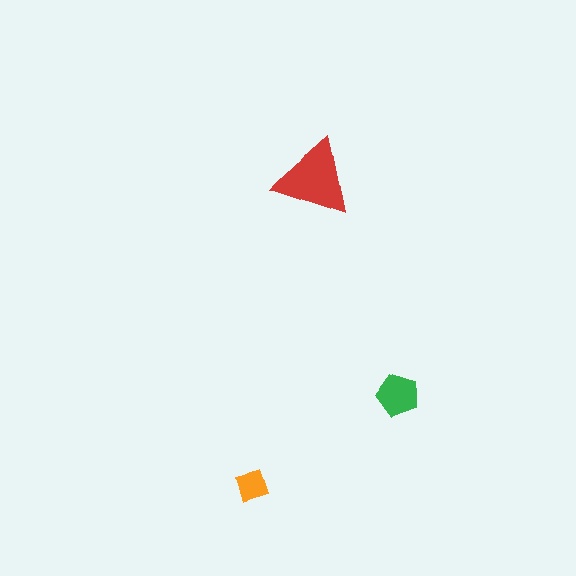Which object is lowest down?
The orange square is bottommost.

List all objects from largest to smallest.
The red triangle, the green pentagon, the orange square.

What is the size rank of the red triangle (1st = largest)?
1st.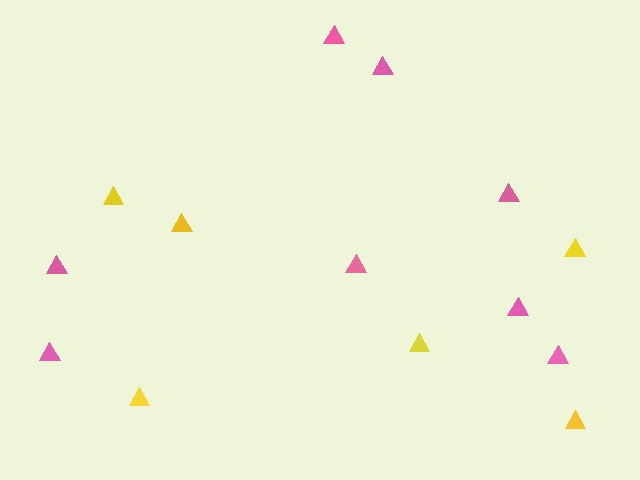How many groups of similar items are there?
There are 2 groups: one group of yellow triangles (6) and one group of pink triangles (8).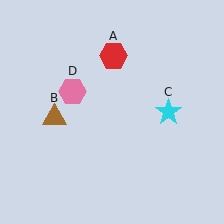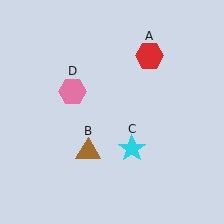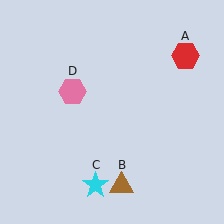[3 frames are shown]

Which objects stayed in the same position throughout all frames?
Pink hexagon (object D) remained stationary.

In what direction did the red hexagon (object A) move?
The red hexagon (object A) moved right.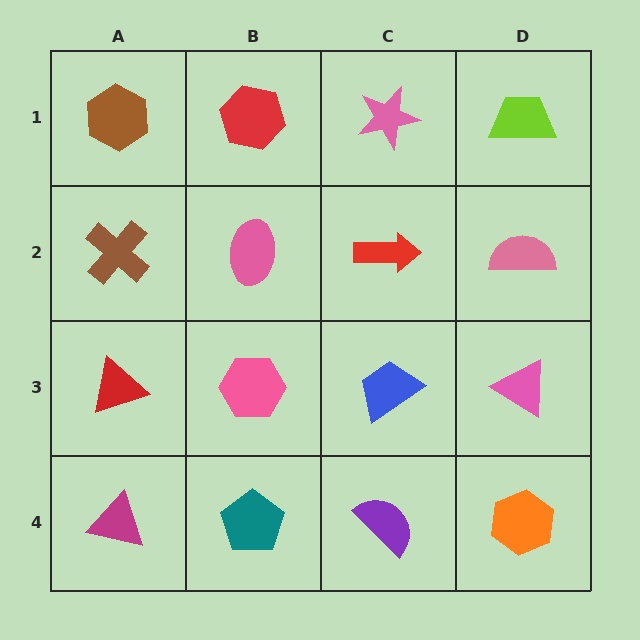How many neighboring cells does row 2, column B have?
4.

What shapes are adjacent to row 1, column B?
A pink ellipse (row 2, column B), a brown hexagon (row 1, column A), a pink star (row 1, column C).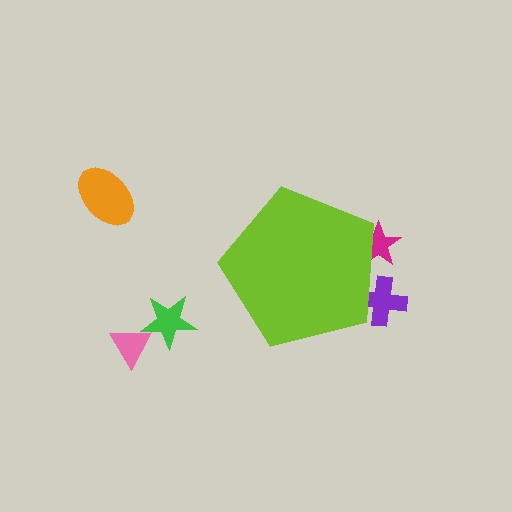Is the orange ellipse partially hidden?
No, the orange ellipse is fully visible.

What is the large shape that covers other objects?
A lime pentagon.